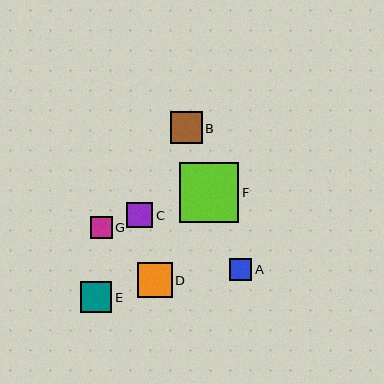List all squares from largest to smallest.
From largest to smallest: F, D, B, E, C, A, G.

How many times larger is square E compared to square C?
Square E is approximately 1.2 times the size of square C.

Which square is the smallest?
Square G is the smallest with a size of approximately 22 pixels.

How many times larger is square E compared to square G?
Square E is approximately 1.4 times the size of square G.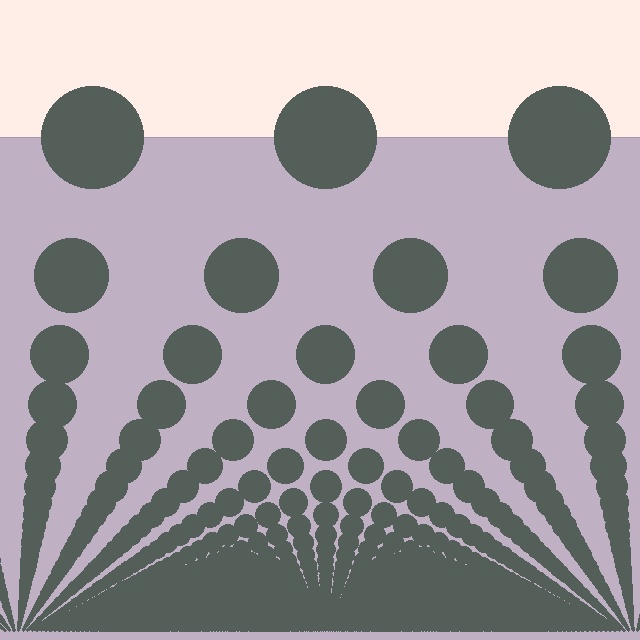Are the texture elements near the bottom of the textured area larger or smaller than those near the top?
Smaller. The gradient is inverted — elements near the bottom are smaller and denser.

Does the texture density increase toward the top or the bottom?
Density increases toward the bottom.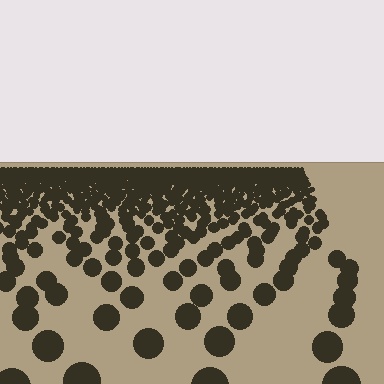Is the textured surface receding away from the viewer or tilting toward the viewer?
The surface is receding away from the viewer. Texture elements get smaller and denser toward the top.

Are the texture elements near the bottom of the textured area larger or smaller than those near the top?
Larger. Near the bottom, elements are closer to the viewer and appear at a bigger on-screen size.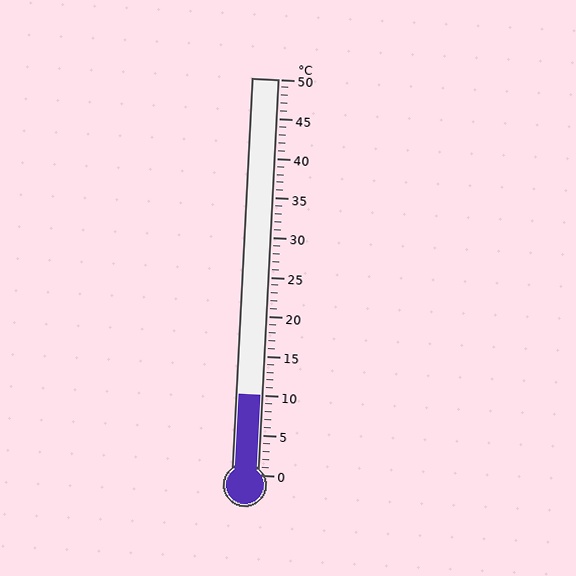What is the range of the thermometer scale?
The thermometer scale ranges from 0°C to 50°C.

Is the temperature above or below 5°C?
The temperature is above 5°C.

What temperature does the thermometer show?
The thermometer shows approximately 10°C.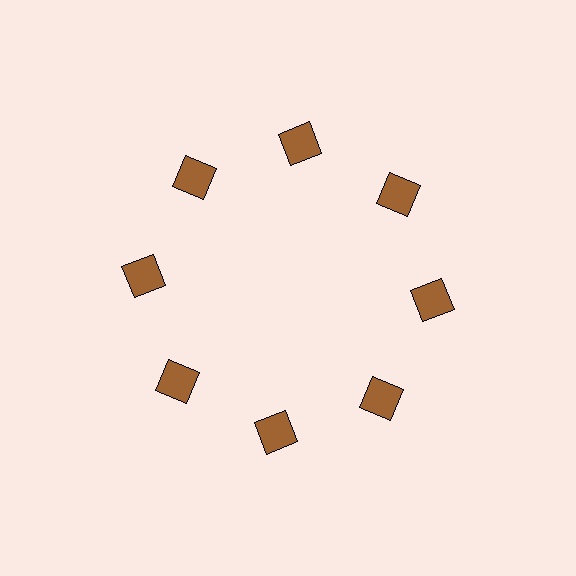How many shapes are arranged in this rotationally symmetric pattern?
There are 8 shapes, arranged in 8 groups of 1.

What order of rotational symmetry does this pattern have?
This pattern has 8-fold rotational symmetry.